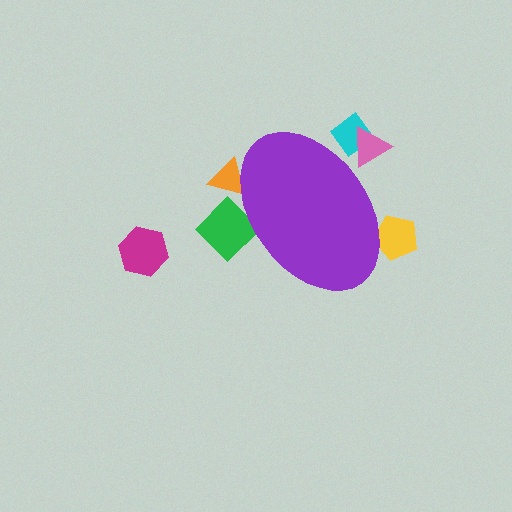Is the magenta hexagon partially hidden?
No, the magenta hexagon is fully visible.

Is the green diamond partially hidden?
Yes, the green diamond is partially hidden behind the purple ellipse.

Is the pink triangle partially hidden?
Yes, the pink triangle is partially hidden behind the purple ellipse.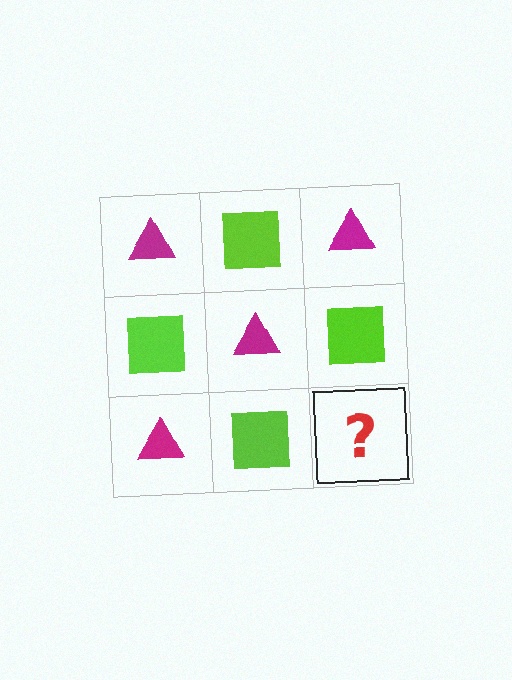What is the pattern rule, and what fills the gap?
The rule is that it alternates magenta triangle and lime square in a checkerboard pattern. The gap should be filled with a magenta triangle.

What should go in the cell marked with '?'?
The missing cell should contain a magenta triangle.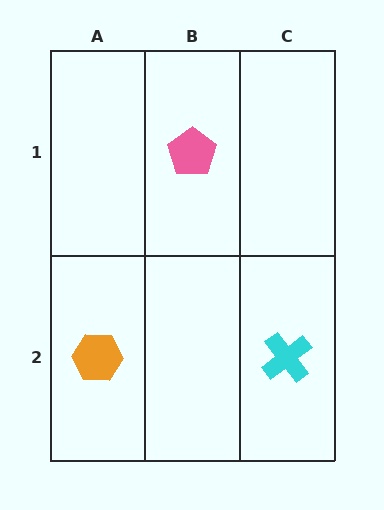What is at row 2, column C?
A cyan cross.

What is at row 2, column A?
An orange hexagon.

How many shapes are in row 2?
2 shapes.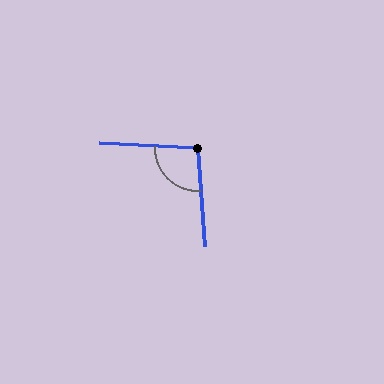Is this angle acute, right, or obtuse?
It is obtuse.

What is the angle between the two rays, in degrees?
Approximately 96 degrees.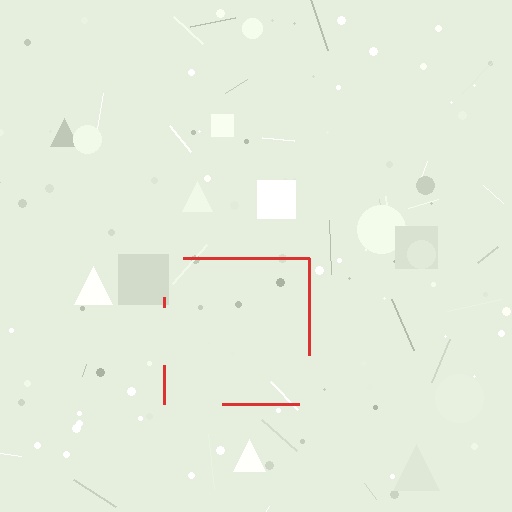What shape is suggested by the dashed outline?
The dashed outline suggests a square.